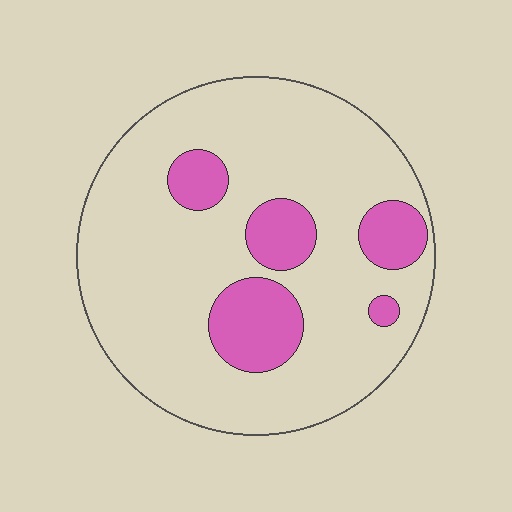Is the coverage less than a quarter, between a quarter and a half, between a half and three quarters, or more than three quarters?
Less than a quarter.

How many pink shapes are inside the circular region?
5.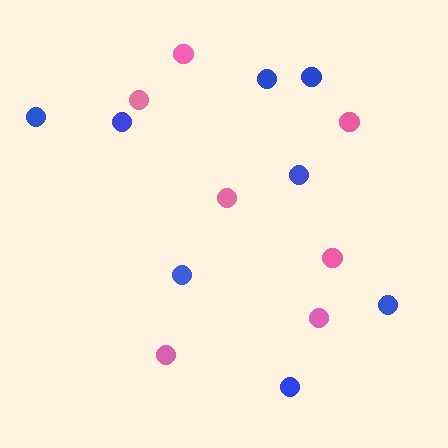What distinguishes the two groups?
There are 2 groups: one group of pink circles (7) and one group of blue circles (8).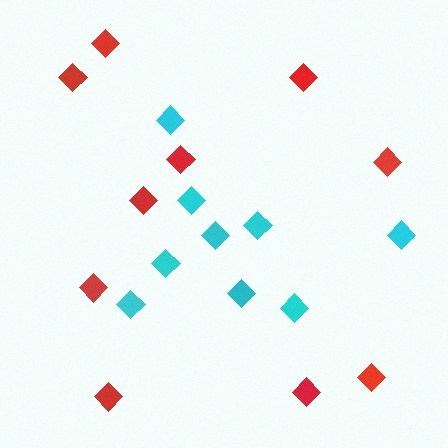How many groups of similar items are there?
There are 2 groups: one group of red diamonds (10) and one group of cyan diamonds (9).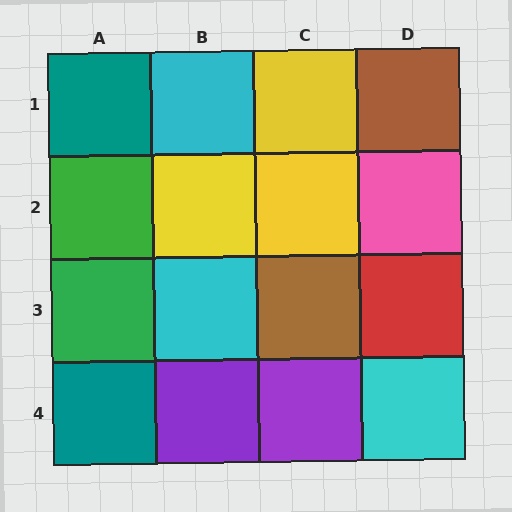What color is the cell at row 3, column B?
Cyan.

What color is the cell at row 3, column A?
Green.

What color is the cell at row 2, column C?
Yellow.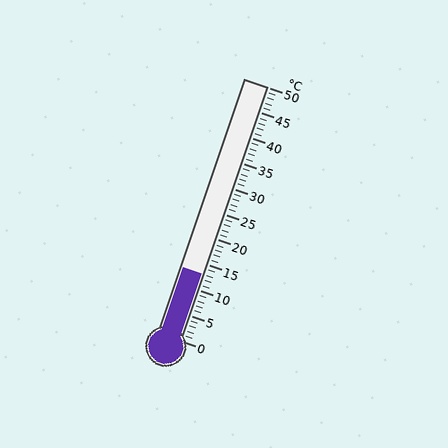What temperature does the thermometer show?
The thermometer shows approximately 13°C.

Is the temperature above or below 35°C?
The temperature is below 35°C.